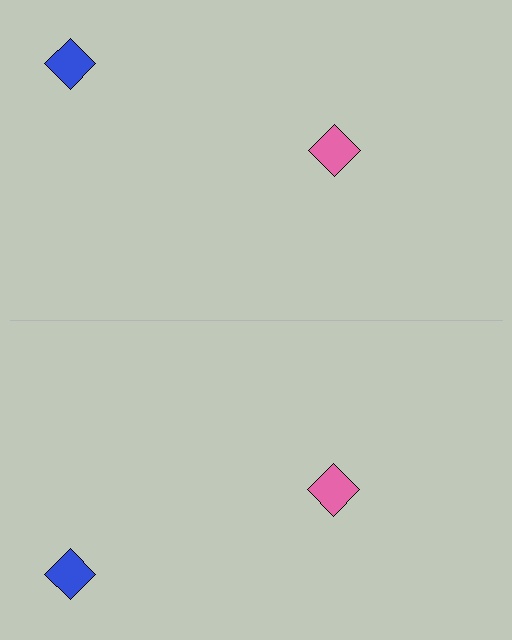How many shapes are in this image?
There are 4 shapes in this image.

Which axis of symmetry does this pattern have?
The pattern has a horizontal axis of symmetry running through the center of the image.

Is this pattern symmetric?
Yes, this pattern has bilateral (reflection) symmetry.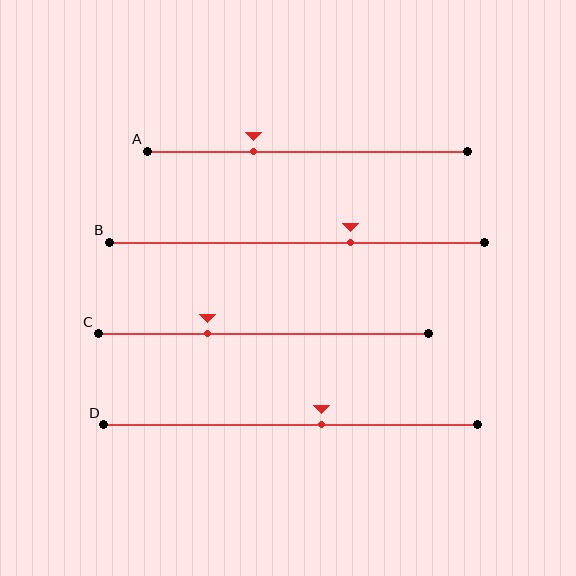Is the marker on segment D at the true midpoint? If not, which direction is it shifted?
No, the marker on segment D is shifted to the right by about 8% of the segment length.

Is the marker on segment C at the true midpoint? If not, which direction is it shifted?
No, the marker on segment C is shifted to the left by about 17% of the segment length.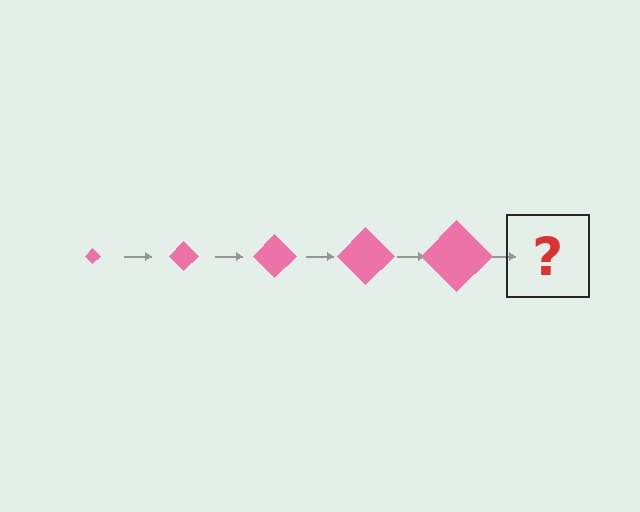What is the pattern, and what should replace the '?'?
The pattern is that the diamond gets progressively larger each step. The '?' should be a pink diamond, larger than the previous one.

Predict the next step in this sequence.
The next step is a pink diamond, larger than the previous one.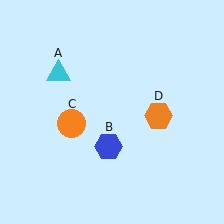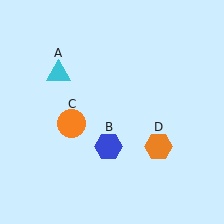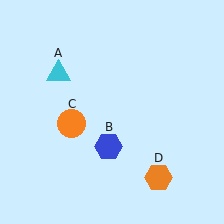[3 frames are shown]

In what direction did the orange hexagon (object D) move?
The orange hexagon (object D) moved down.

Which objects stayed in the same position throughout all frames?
Cyan triangle (object A) and blue hexagon (object B) and orange circle (object C) remained stationary.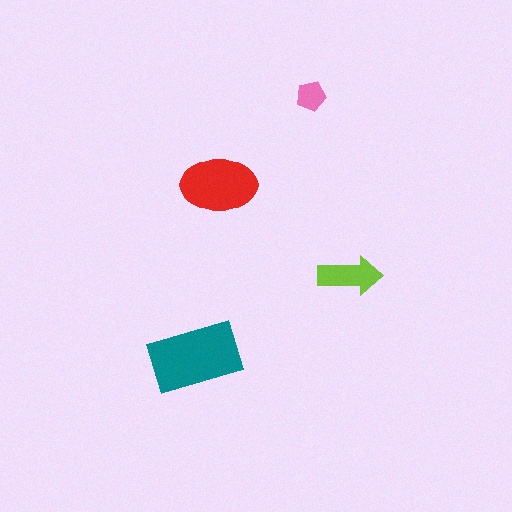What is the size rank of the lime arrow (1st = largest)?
3rd.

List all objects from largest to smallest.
The teal rectangle, the red ellipse, the lime arrow, the pink pentagon.